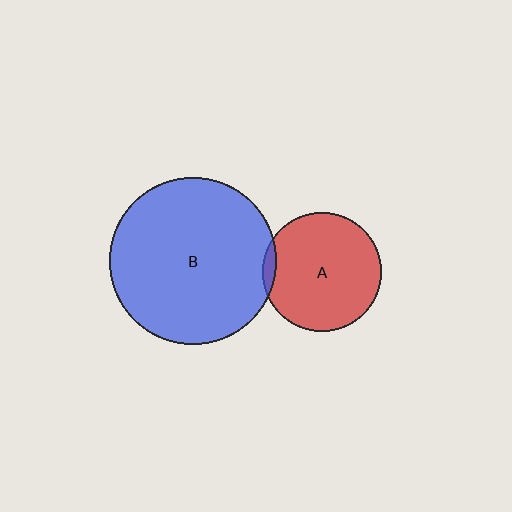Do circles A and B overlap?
Yes.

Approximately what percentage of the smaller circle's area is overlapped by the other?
Approximately 5%.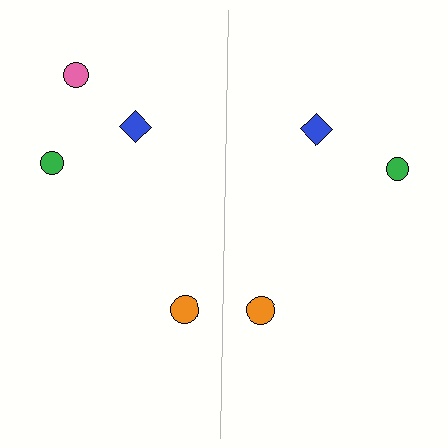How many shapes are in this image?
There are 7 shapes in this image.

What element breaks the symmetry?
A pink circle is missing from the right side.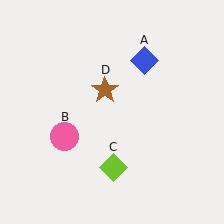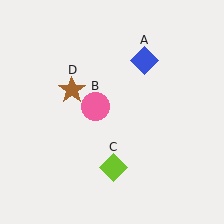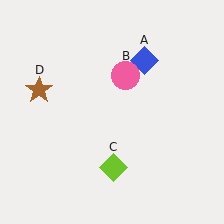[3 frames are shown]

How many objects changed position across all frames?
2 objects changed position: pink circle (object B), brown star (object D).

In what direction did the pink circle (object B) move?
The pink circle (object B) moved up and to the right.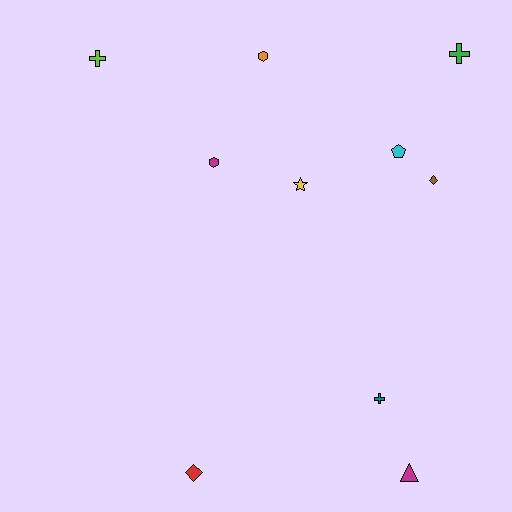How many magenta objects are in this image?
There are 2 magenta objects.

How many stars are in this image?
There is 1 star.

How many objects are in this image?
There are 10 objects.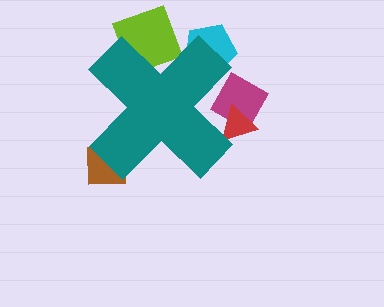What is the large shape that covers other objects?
A teal cross.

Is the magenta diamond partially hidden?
Yes, the magenta diamond is partially hidden behind the teal cross.